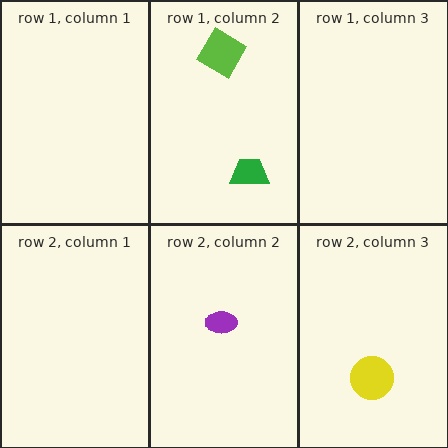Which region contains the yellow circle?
The row 2, column 3 region.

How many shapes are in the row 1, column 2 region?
2.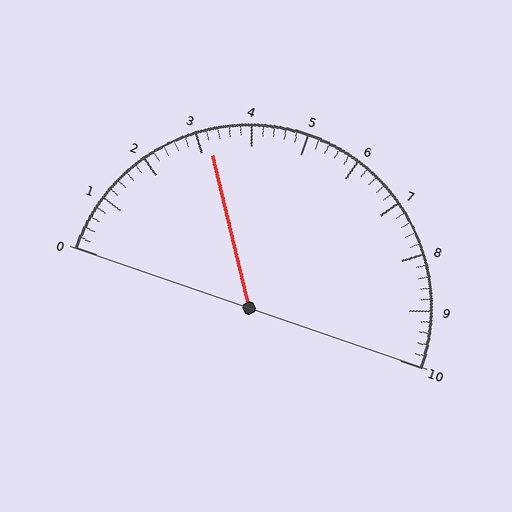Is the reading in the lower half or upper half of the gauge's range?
The reading is in the lower half of the range (0 to 10).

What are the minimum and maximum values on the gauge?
The gauge ranges from 0 to 10.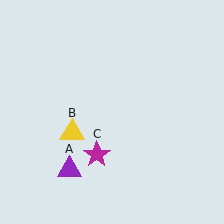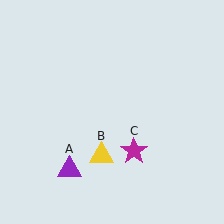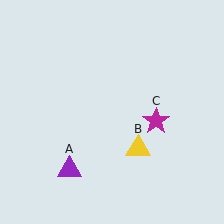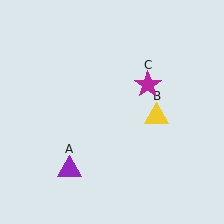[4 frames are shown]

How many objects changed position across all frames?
2 objects changed position: yellow triangle (object B), magenta star (object C).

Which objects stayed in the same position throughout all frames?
Purple triangle (object A) remained stationary.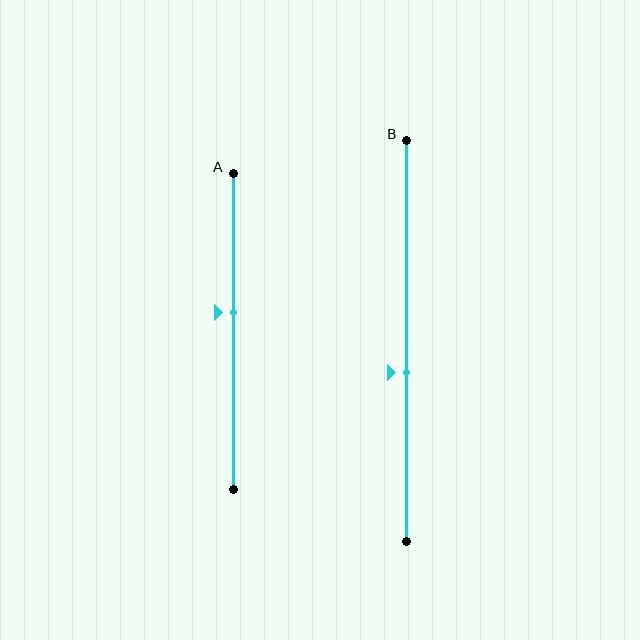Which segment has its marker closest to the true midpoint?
Segment A has its marker closest to the true midpoint.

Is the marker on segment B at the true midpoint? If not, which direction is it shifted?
No, the marker on segment B is shifted downward by about 8% of the segment length.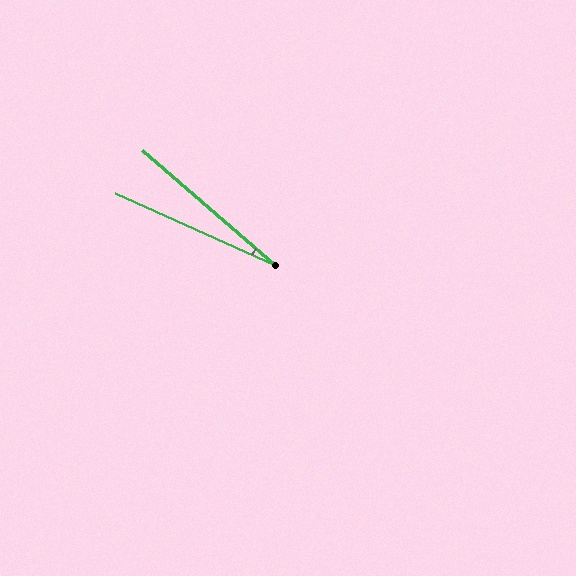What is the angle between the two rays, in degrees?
Approximately 17 degrees.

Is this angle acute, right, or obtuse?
It is acute.